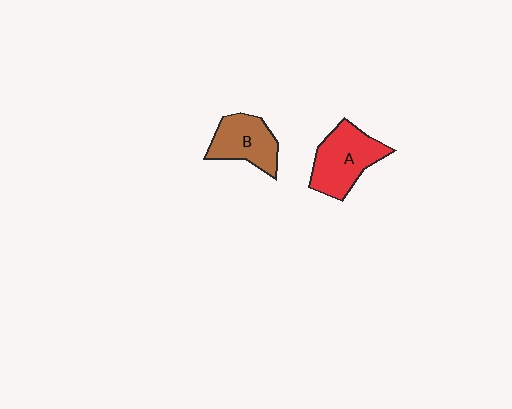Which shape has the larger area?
Shape A (red).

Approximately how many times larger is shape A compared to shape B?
Approximately 1.2 times.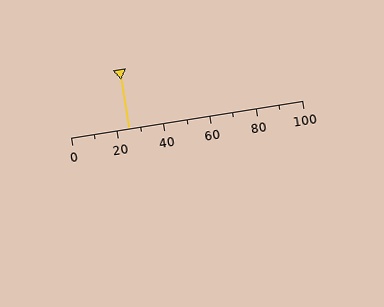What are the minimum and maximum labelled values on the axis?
The axis runs from 0 to 100.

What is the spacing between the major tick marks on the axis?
The major ticks are spaced 20 apart.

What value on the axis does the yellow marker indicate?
The marker indicates approximately 25.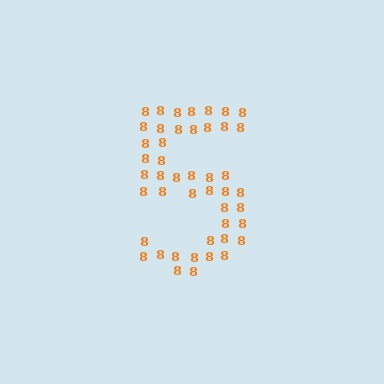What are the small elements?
The small elements are digit 8's.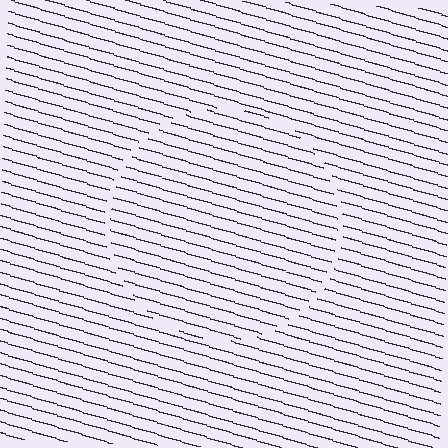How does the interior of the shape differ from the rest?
The interior of the shape contains the same grating, shifted by half a period — the contour is defined by the phase discontinuity where line-ends from the inner and outer gratings abut.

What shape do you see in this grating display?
An illusory circle. The interior of the shape contains the same grating, shifted by half a period — the contour is defined by the phase discontinuity where line-ends from the inner and outer gratings abut.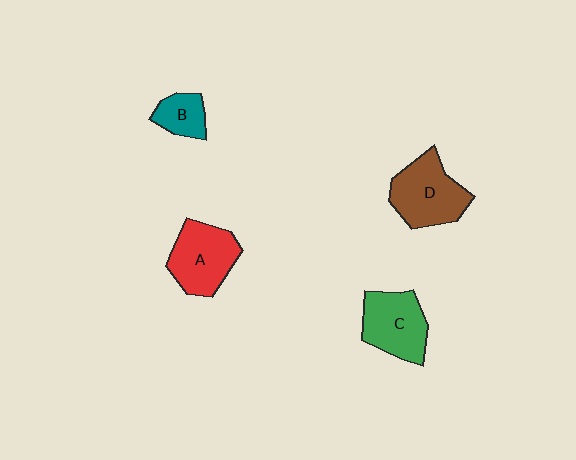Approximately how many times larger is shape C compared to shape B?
Approximately 2.0 times.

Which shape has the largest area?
Shape D (brown).